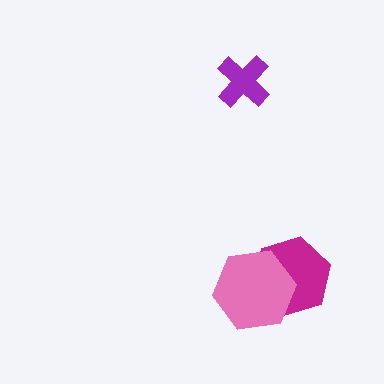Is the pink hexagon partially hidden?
No, no other shape covers it.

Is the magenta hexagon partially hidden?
Yes, it is partially covered by another shape.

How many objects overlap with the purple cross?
0 objects overlap with the purple cross.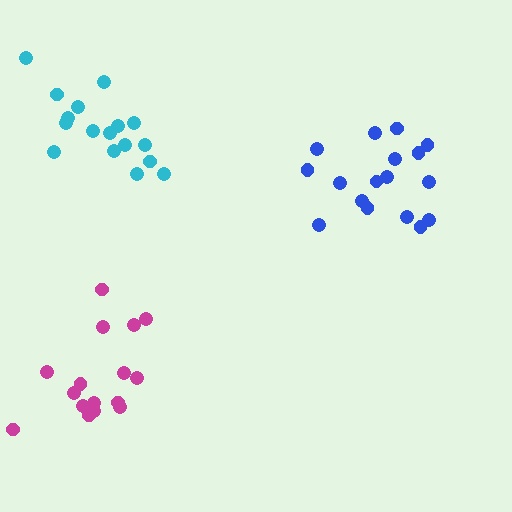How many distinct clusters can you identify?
There are 3 distinct clusters.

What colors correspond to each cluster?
The clusters are colored: cyan, blue, magenta.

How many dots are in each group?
Group 1: 17 dots, Group 2: 17 dots, Group 3: 16 dots (50 total).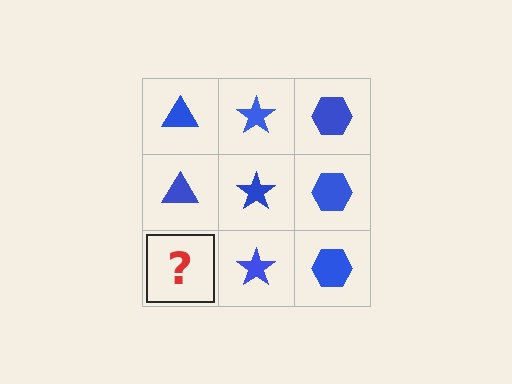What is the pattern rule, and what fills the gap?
The rule is that each column has a consistent shape. The gap should be filled with a blue triangle.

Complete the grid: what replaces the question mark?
The question mark should be replaced with a blue triangle.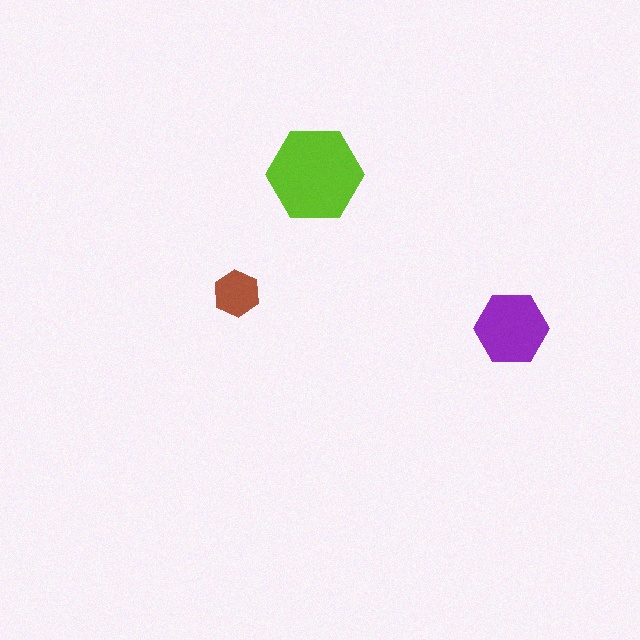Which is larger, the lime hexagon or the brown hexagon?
The lime one.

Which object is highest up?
The lime hexagon is topmost.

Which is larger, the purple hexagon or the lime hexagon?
The lime one.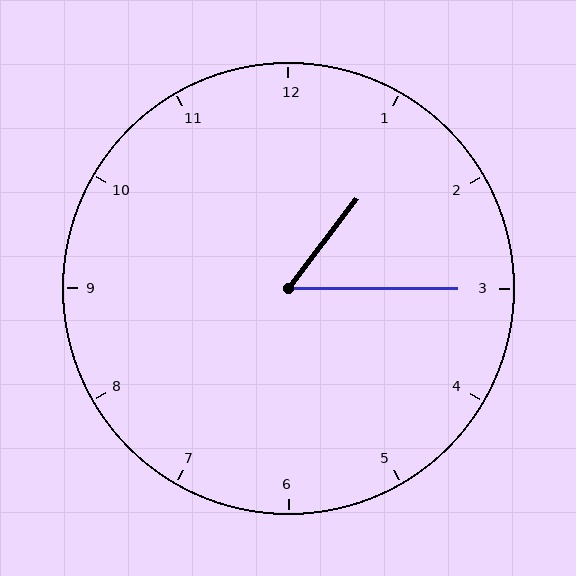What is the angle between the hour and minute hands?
Approximately 52 degrees.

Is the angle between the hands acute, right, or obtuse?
It is acute.